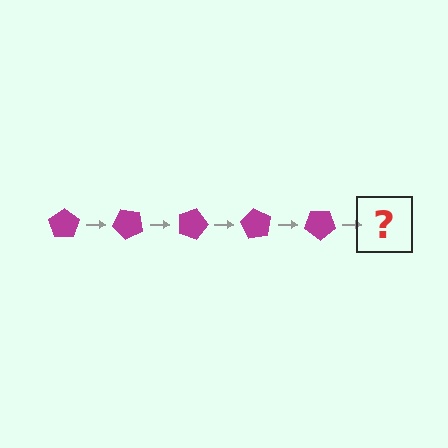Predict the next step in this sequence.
The next step is a magenta pentagon rotated 225 degrees.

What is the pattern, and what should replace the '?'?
The pattern is that the pentagon rotates 45 degrees each step. The '?' should be a magenta pentagon rotated 225 degrees.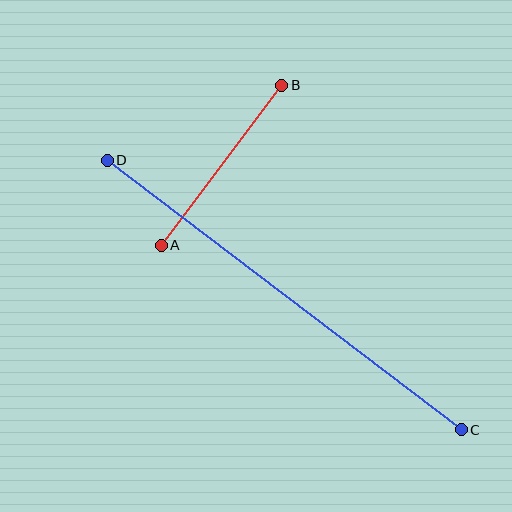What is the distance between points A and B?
The distance is approximately 200 pixels.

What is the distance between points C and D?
The distance is approximately 445 pixels.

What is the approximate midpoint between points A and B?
The midpoint is at approximately (222, 165) pixels.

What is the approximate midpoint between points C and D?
The midpoint is at approximately (284, 295) pixels.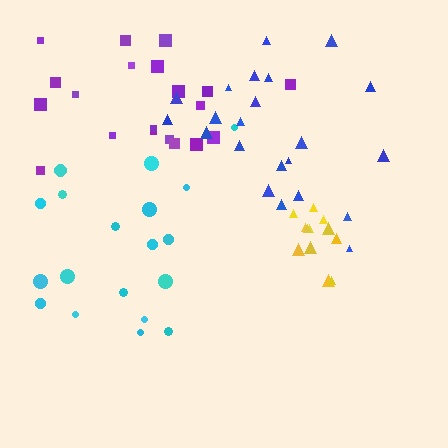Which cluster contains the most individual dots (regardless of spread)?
Blue (22).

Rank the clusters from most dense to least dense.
yellow, blue, cyan, purple.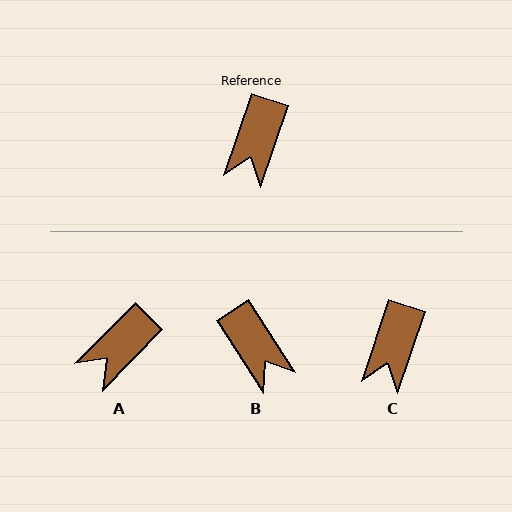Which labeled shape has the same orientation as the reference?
C.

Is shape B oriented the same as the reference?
No, it is off by about 51 degrees.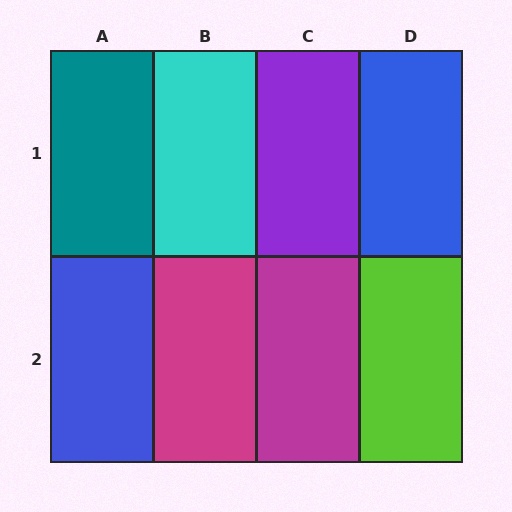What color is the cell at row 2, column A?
Blue.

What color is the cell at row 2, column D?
Lime.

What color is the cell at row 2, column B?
Magenta.